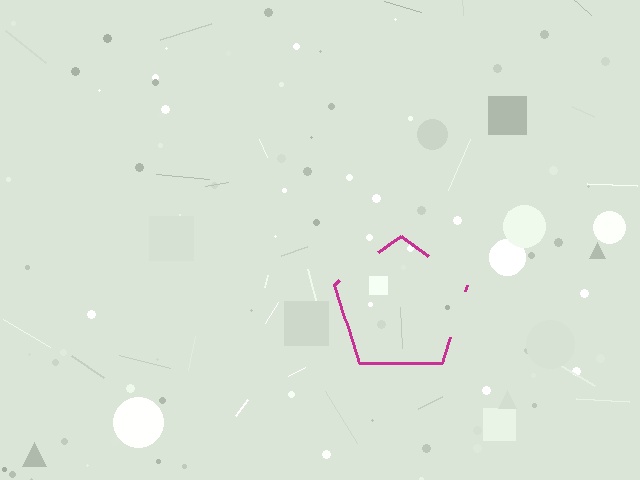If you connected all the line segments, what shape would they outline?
They would outline a pentagon.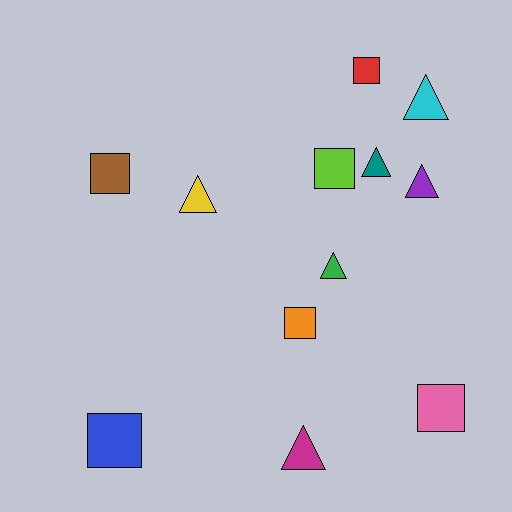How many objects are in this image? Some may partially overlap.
There are 12 objects.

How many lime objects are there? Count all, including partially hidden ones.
There is 1 lime object.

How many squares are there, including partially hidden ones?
There are 6 squares.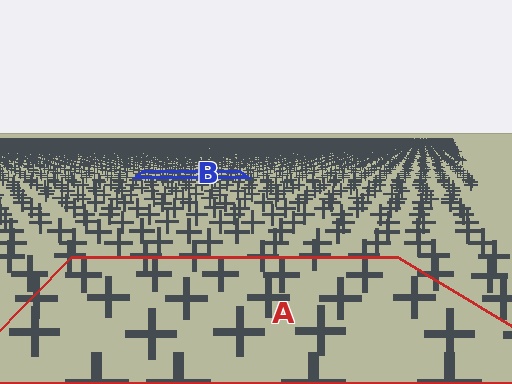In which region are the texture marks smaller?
The texture marks are smaller in region B, because it is farther away.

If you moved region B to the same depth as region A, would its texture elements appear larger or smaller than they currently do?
They would appear larger. At a closer depth, the same texture elements are projected at a bigger on-screen size.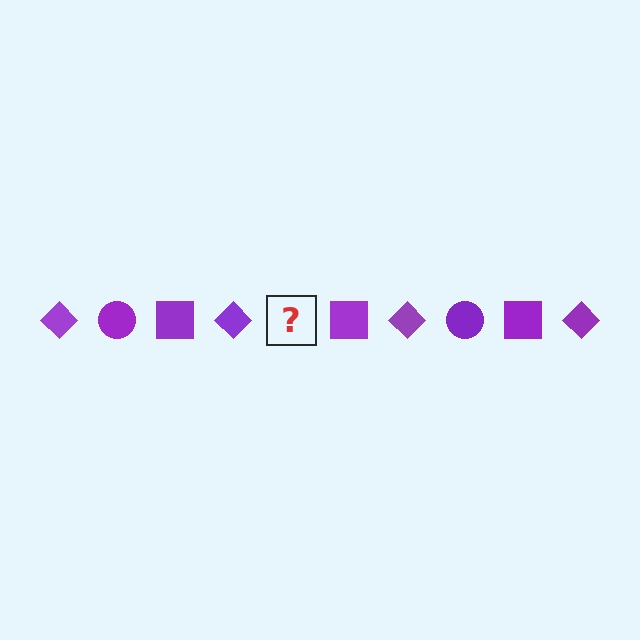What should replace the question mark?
The question mark should be replaced with a purple circle.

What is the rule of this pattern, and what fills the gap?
The rule is that the pattern cycles through diamond, circle, square shapes in purple. The gap should be filled with a purple circle.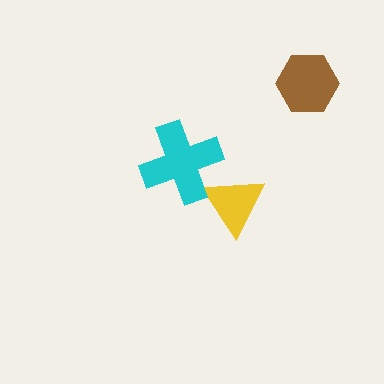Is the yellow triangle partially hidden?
Yes, it is partially covered by another shape.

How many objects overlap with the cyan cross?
1 object overlaps with the cyan cross.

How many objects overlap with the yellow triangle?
1 object overlaps with the yellow triangle.